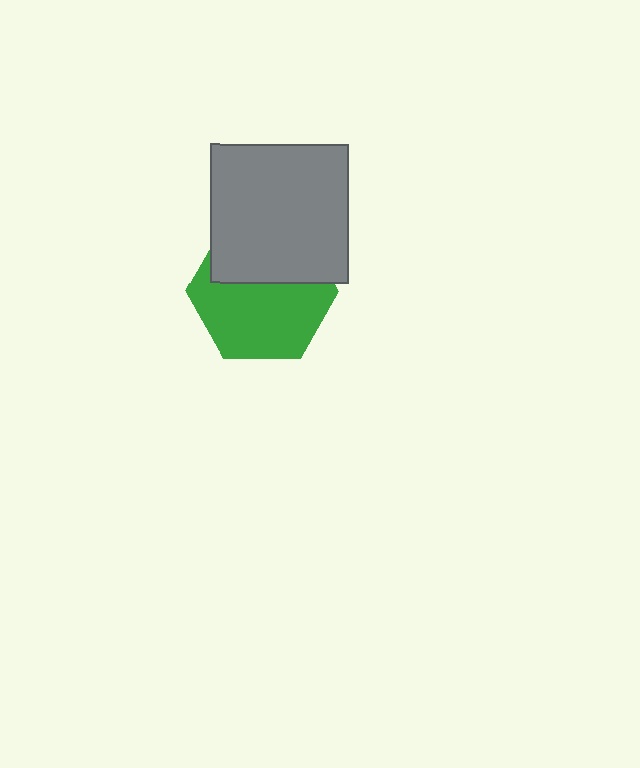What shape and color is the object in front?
The object in front is a gray square.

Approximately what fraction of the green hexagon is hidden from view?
Roughly 39% of the green hexagon is hidden behind the gray square.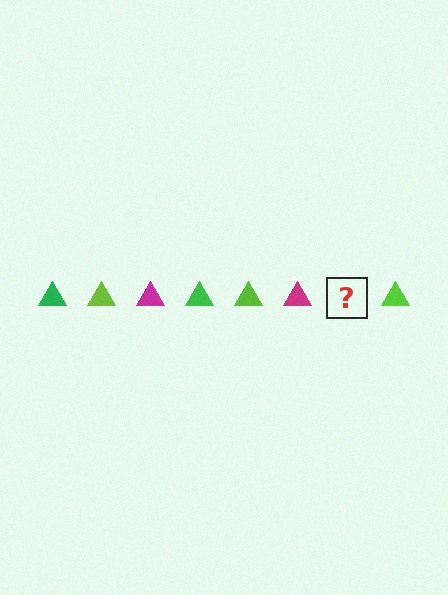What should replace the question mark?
The question mark should be replaced with a green triangle.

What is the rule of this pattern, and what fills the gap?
The rule is that the pattern cycles through green, lime, magenta triangles. The gap should be filled with a green triangle.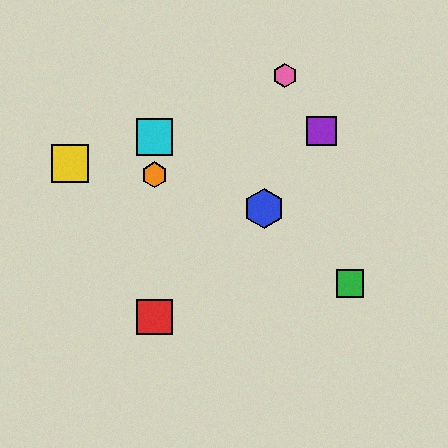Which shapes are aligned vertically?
The red square, the orange hexagon, the cyan square are aligned vertically.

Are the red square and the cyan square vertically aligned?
Yes, both are at x≈155.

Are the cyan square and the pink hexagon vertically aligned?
No, the cyan square is at x≈155 and the pink hexagon is at x≈285.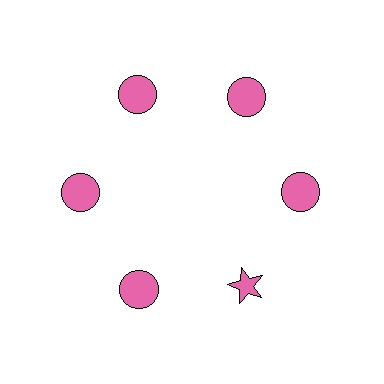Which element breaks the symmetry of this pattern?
The pink star at roughly the 5 o'clock position breaks the symmetry. All other shapes are pink circles.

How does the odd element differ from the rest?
It has a different shape: star instead of circle.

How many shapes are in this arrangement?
There are 6 shapes arranged in a ring pattern.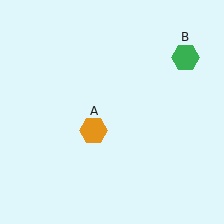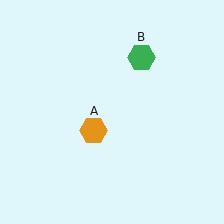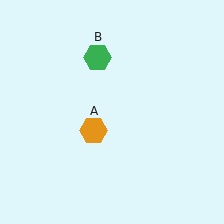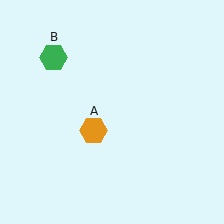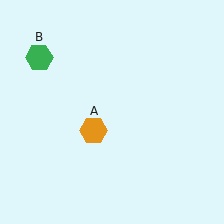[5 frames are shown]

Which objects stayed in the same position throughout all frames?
Orange hexagon (object A) remained stationary.